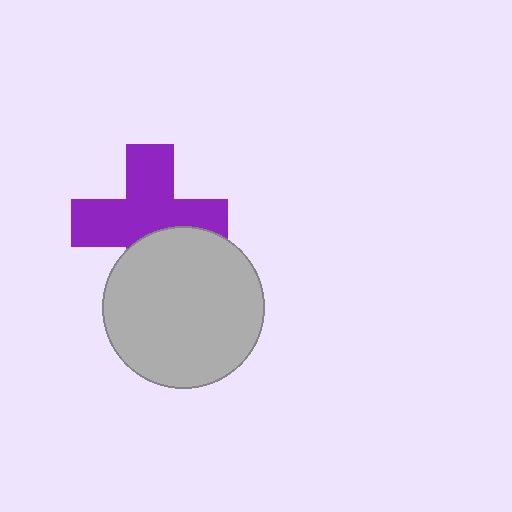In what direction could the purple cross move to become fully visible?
The purple cross could move up. That would shift it out from behind the light gray circle entirely.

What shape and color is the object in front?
The object in front is a light gray circle.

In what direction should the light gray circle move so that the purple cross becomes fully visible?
The light gray circle should move down. That is the shortest direction to clear the overlap and leave the purple cross fully visible.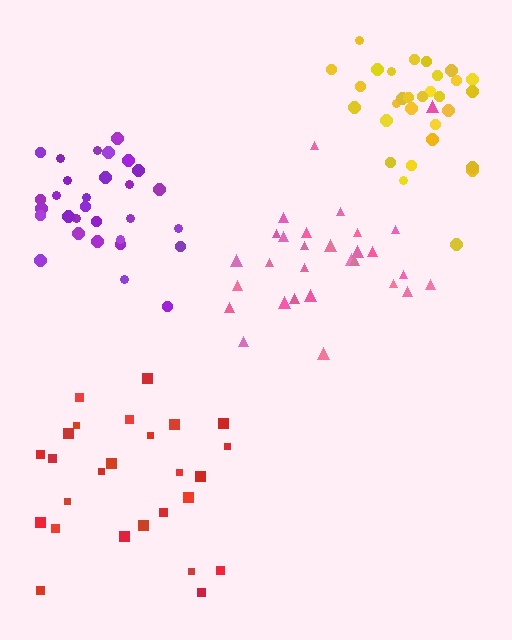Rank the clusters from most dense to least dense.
purple, yellow, pink, red.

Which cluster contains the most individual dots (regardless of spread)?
Yellow (30).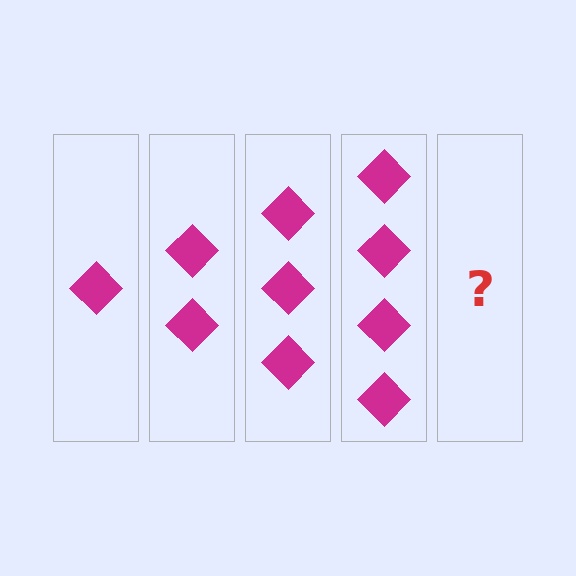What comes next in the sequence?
The next element should be 5 diamonds.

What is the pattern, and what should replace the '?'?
The pattern is that each step adds one more diamond. The '?' should be 5 diamonds.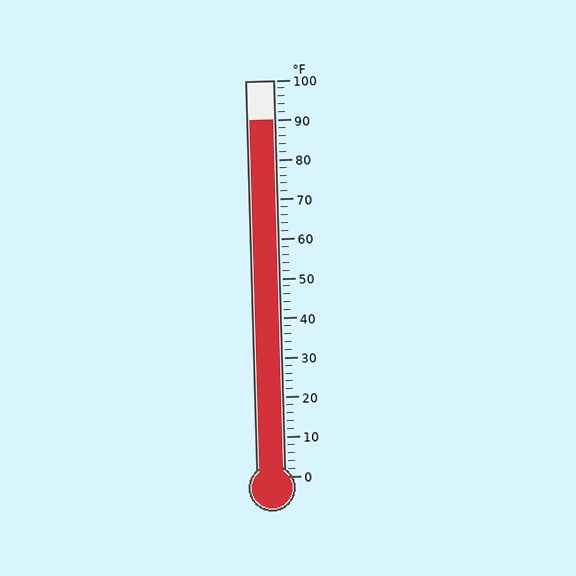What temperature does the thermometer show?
The thermometer shows approximately 90°F.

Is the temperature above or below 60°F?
The temperature is above 60°F.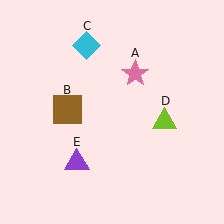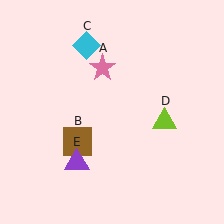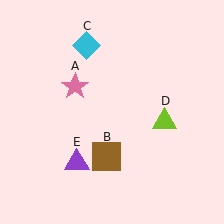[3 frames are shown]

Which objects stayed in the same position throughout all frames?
Cyan diamond (object C) and lime triangle (object D) and purple triangle (object E) remained stationary.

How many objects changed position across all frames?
2 objects changed position: pink star (object A), brown square (object B).